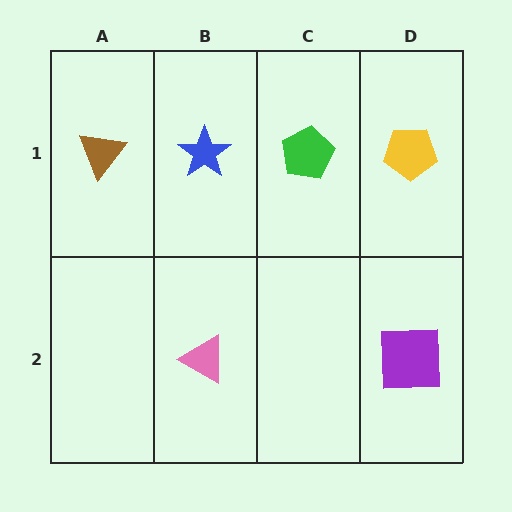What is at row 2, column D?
A purple square.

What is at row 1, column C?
A green pentagon.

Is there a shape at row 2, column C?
No, that cell is empty.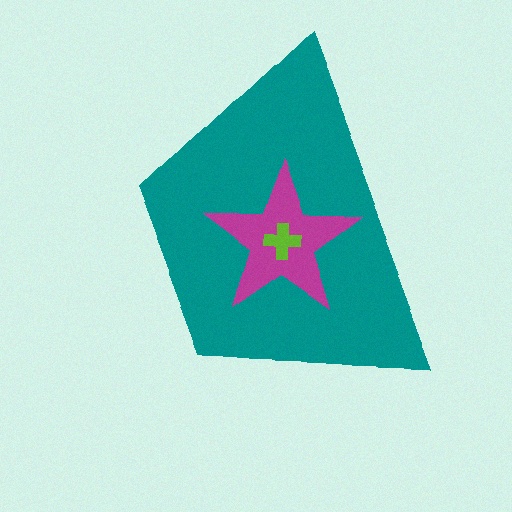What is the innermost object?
The lime cross.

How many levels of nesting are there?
3.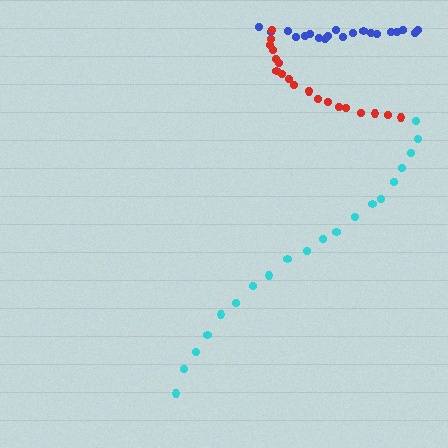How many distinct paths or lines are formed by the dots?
There are 3 distinct paths.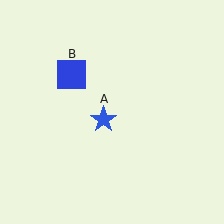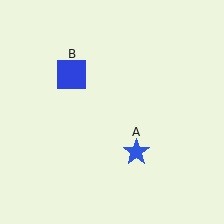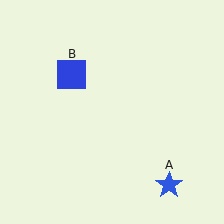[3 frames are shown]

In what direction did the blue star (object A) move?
The blue star (object A) moved down and to the right.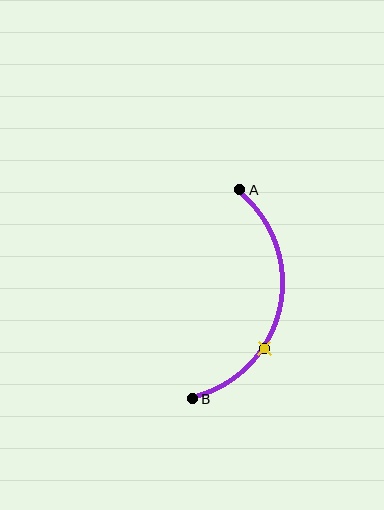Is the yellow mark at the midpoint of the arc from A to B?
No. The yellow mark lies on the arc but is closer to endpoint B. The arc midpoint would be at the point on the curve equidistant along the arc from both A and B.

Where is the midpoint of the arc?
The arc midpoint is the point on the curve farthest from the straight line joining A and B. It sits to the right of that line.